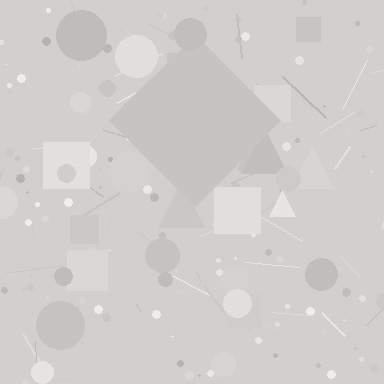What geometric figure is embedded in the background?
A diamond is embedded in the background.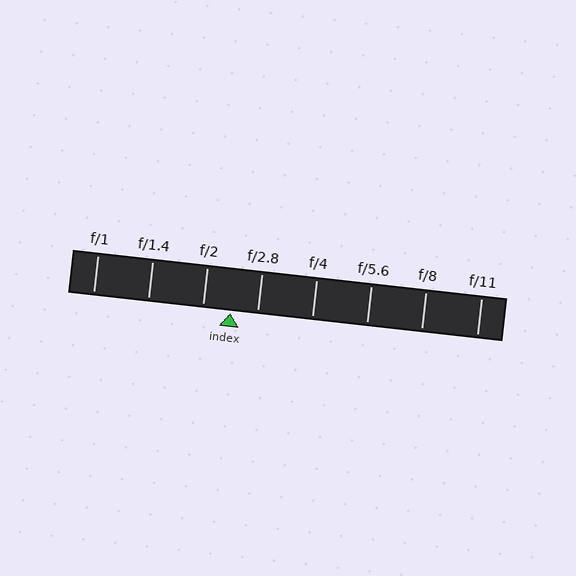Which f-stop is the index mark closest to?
The index mark is closest to f/2.8.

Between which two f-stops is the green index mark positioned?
The index mark is between f/2 and f/2.8.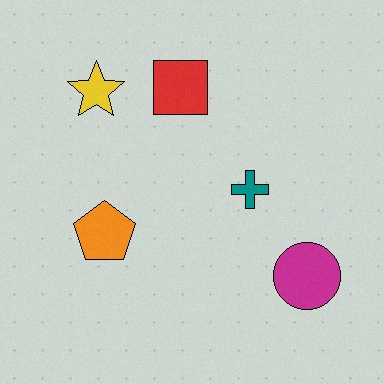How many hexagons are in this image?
There are no hexagons.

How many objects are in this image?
There are 5 objects.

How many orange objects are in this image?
There is 1 orange object.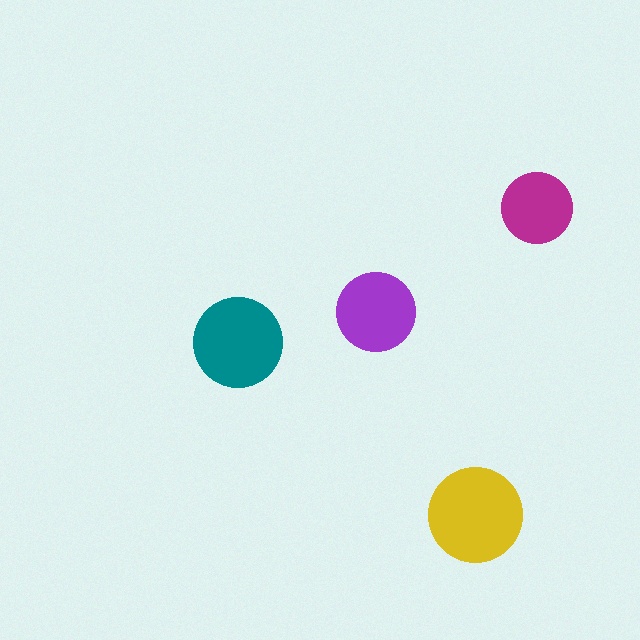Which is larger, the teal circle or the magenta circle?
The teal one.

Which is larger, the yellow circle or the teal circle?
The yellow one.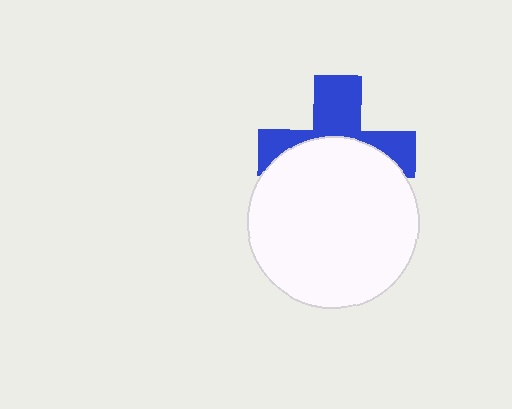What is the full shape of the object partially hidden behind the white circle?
The partially hidden object is a blue cross.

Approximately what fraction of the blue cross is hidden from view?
Roughly 54% of the blue cross is hidden behind the white circle.